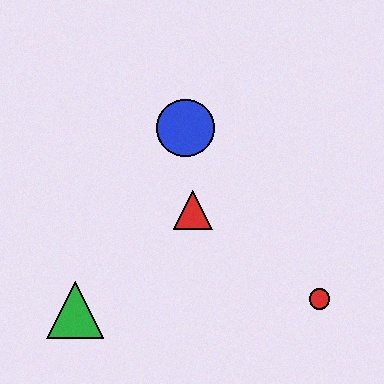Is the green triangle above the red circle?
No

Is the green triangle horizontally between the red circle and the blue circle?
No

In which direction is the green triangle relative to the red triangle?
The green triangle is to the left of the red triangle.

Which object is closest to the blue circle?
The red triangle is closest to the blue circle.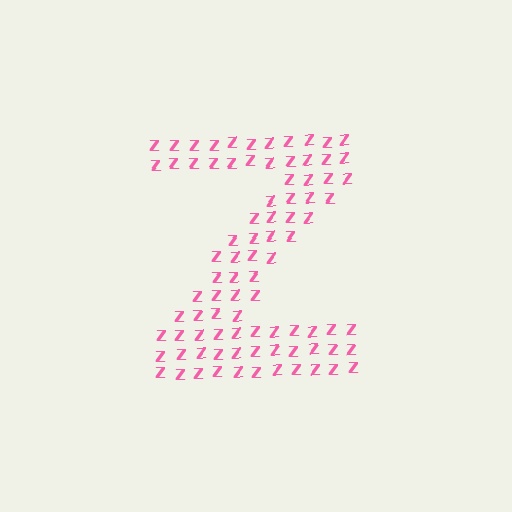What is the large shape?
The large shape is the letter Z.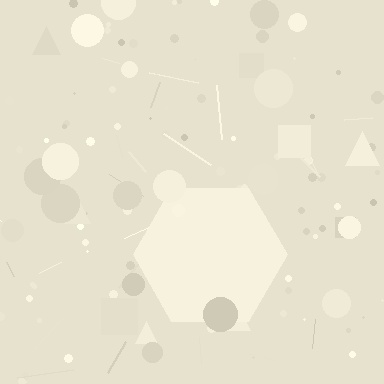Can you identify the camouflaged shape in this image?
The camouflaged shape is a hexagon.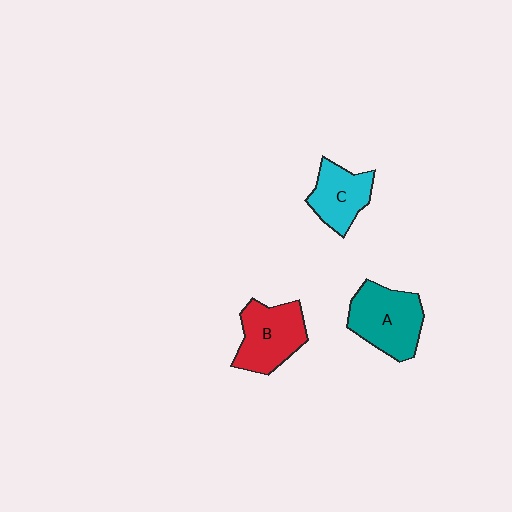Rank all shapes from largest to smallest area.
From largest to smallest: A (teal), B (red), C (cyan).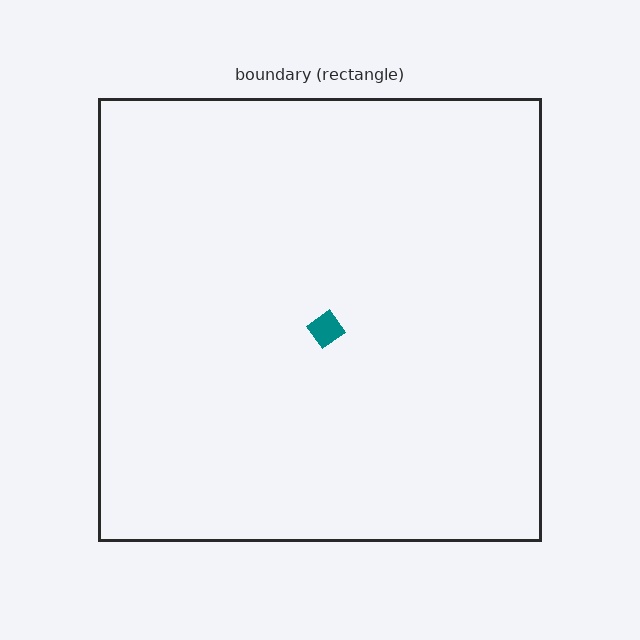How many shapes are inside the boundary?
1 inside, 0 outside.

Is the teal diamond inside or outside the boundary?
Inside.